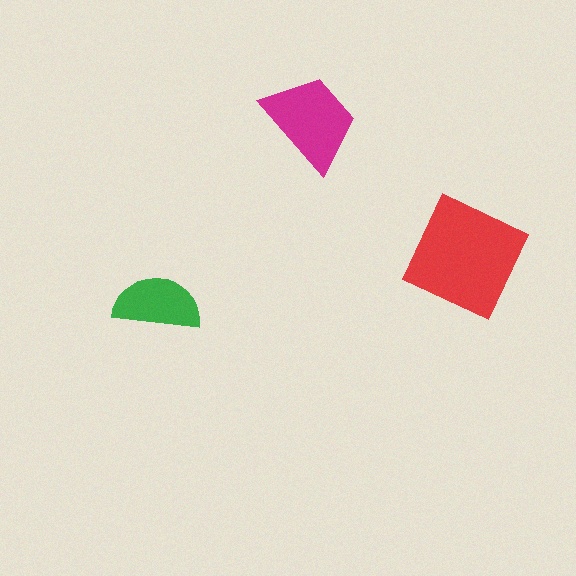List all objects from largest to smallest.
The red square, the magenta trapezoid, the green semicircle.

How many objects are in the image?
There are 3 objects in the image.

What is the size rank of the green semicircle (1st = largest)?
3rd.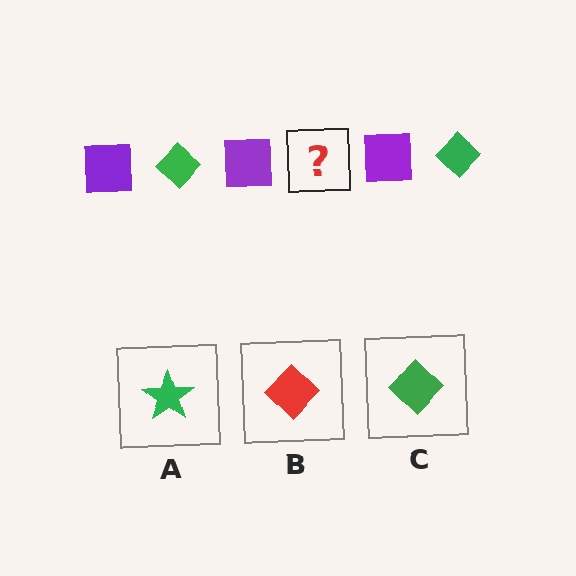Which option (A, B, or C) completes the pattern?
C.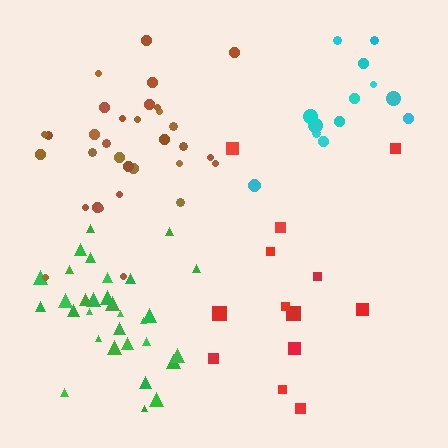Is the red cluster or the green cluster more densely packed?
Green.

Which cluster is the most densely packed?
Green.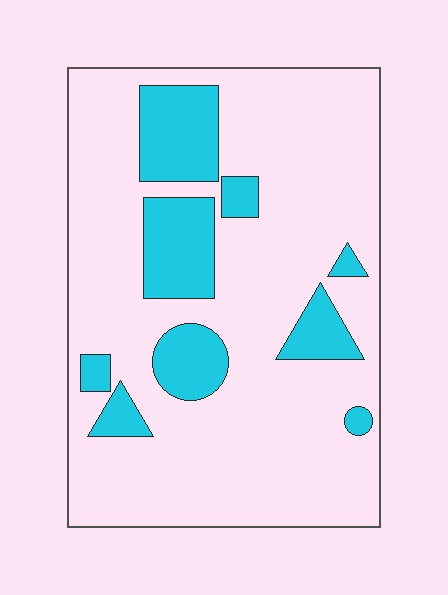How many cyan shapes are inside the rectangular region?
9.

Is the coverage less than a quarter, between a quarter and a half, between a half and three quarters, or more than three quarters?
Less than a quarter.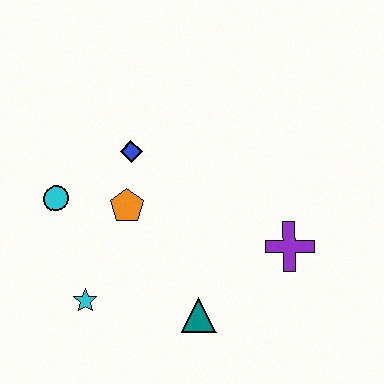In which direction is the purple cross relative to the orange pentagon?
The purple cross is to the right of the orange pentagon.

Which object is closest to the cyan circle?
The orange pentagon is closest to the cyan circle.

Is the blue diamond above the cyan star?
Yes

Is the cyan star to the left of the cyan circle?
No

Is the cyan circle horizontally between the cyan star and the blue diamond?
No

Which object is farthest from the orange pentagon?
The purple cross is farthest from the orange pentagon.